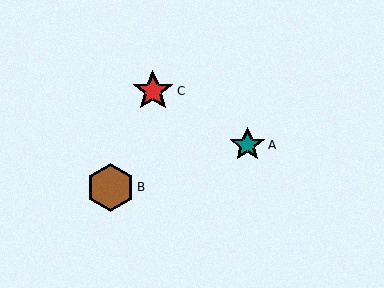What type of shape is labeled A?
Shape A is a teal star.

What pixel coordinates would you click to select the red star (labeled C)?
Click at (153, 91) to select the red star C.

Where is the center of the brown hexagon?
The center of the brown hexagon is at (110, 187).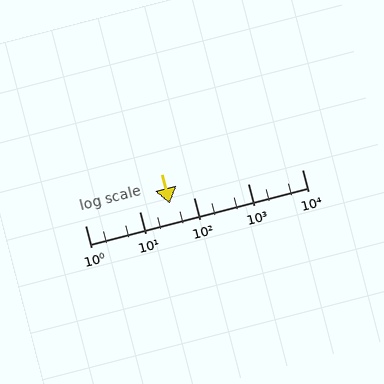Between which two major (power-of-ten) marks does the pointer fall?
The pointer is between 10 and 100.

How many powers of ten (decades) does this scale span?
The scale spans 4 decades, from 1 to 10000.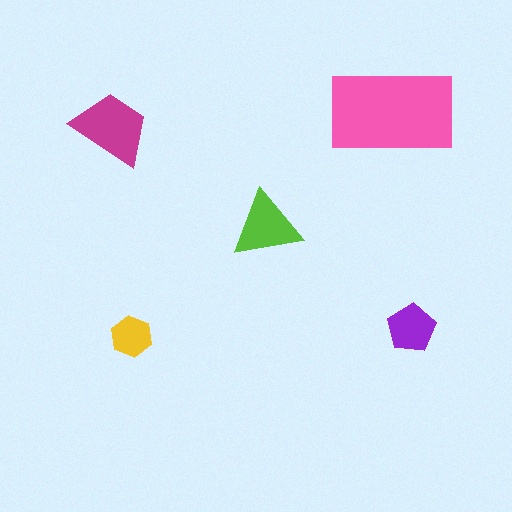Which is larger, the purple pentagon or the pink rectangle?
The pink rectangle.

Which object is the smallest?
The yellow hexagon.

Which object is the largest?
The pink rectangle.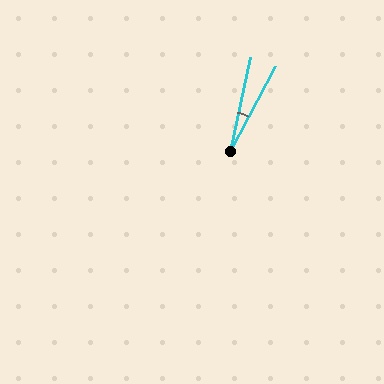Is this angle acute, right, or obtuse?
It is acute.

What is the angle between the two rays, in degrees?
Approximately 16 degrees.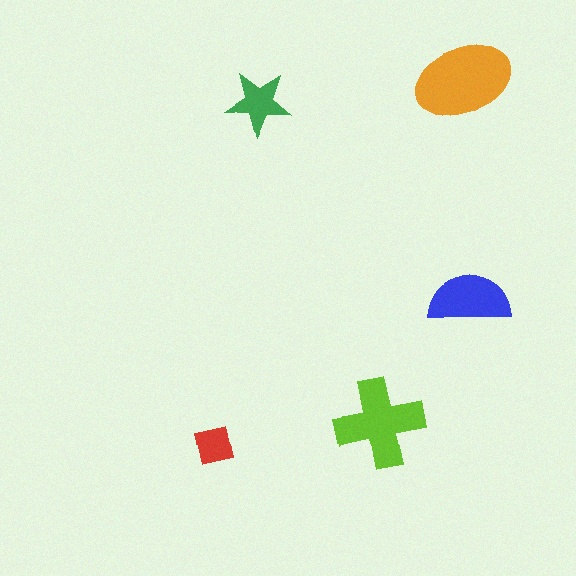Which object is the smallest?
The red square.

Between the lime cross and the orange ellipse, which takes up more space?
The orange ellipse.